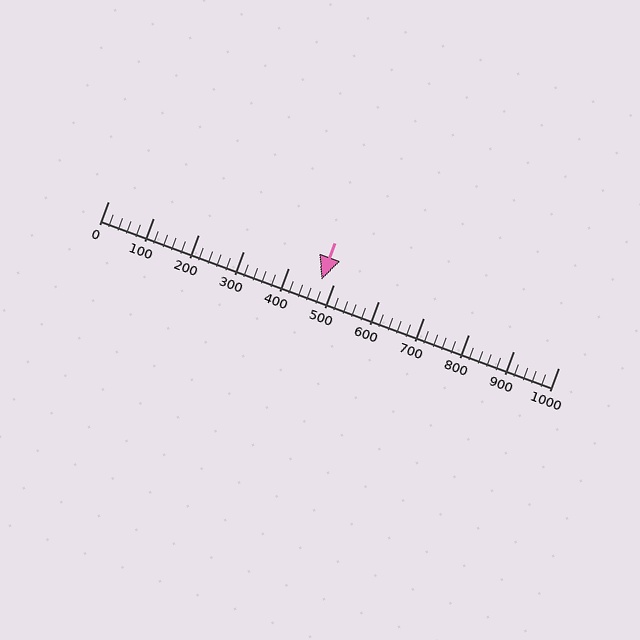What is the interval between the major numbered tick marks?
The major tick marks are spaced 100 units apart.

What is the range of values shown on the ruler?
The ruler shows values from 0 to 1000.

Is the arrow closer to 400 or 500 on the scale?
The arrow is closer to 500.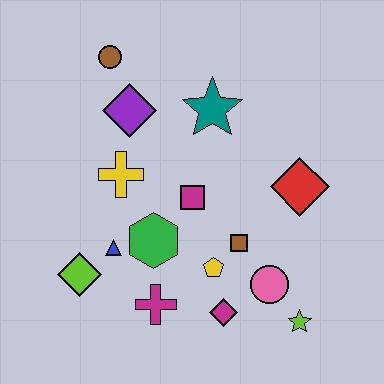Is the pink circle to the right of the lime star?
No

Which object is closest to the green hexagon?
The blue triangle is closest to the green hexagon.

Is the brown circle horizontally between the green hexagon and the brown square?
No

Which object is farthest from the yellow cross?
The lime star is farthest from the yellow cross.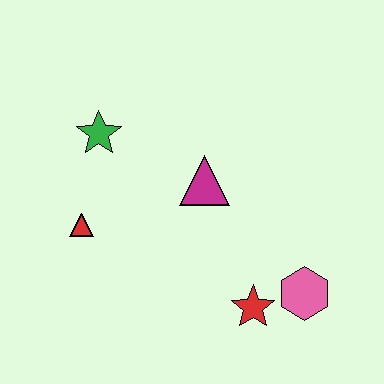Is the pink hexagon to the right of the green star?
Yes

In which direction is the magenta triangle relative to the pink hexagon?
The magenta triangle is above the pink hexagon.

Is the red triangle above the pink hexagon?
Yes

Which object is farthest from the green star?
The pink hexagon is farthest from the green star.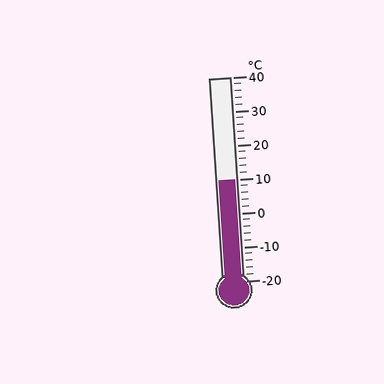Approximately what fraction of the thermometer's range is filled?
The thermometer is filled to approximately 50% of its range.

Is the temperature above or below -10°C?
The temperature is above -10°C.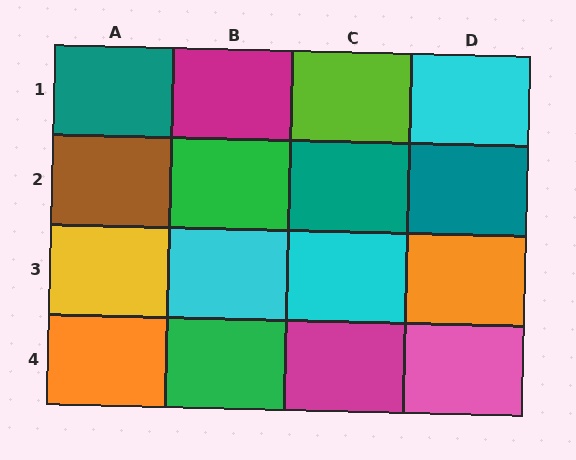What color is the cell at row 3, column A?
Yellow.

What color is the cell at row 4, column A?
Orange.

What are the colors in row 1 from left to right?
Teal, magenta, lime, cyan.